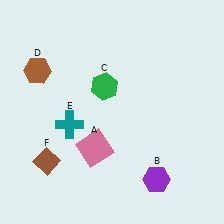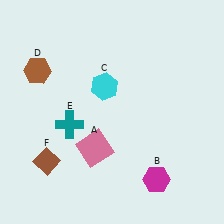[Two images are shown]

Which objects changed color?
B changed from purple to magenta. C changed from green to cyan.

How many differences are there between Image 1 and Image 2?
There are 2 differences between the two images.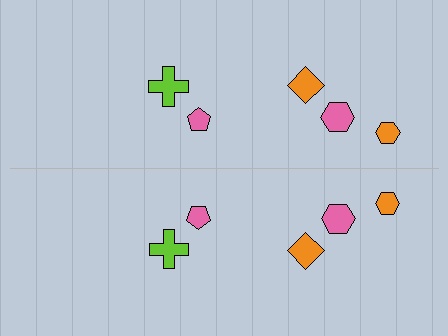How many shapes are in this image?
There are 10 shapes in this image.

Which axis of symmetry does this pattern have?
The pattern has a horizontal axis of symmetry running through the center of the image.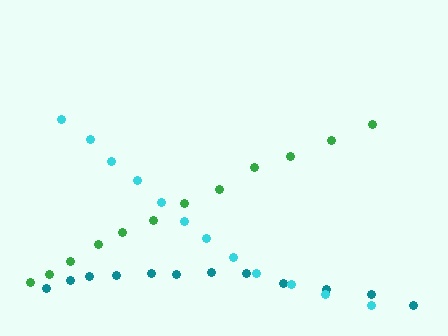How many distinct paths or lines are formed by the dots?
There are 3 distinct paths.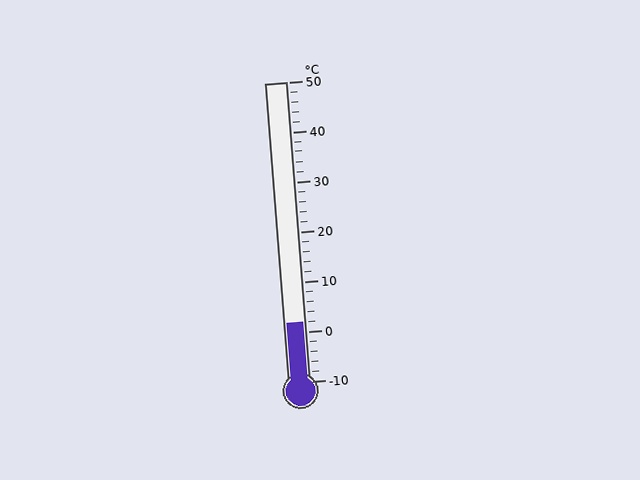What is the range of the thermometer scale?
The thermometer scale ranges from -10°C to 50°C.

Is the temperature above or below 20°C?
The temperature is below 20°C.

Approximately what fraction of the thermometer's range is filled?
The thermometer is filled to approximately 20% of its range.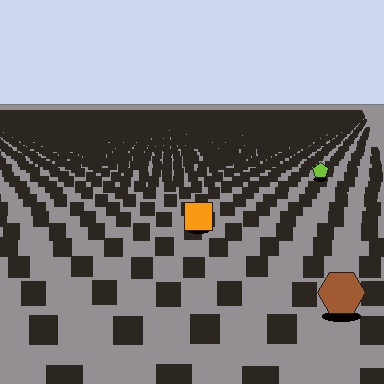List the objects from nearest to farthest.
From nearest to farthest: the brown hexagon, the orange square, the lime pentagon.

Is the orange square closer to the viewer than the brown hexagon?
No. The brown hexagon is closer — you can tell from the texture gradient: the ground texture is coarser near it.